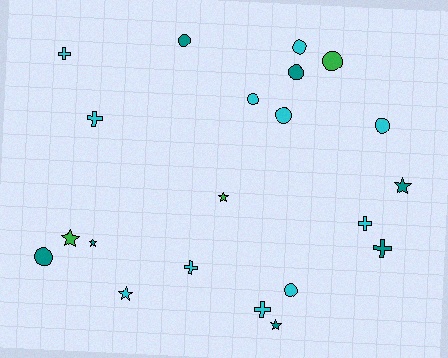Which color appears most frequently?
Cyan, with 11 objects.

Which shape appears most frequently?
Circle, with 9 objects.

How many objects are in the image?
There are 21 objects.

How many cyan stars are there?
There is 1 cyan star.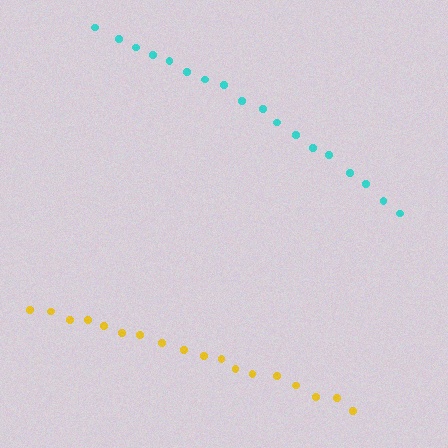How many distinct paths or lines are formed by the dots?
There are 2 distinct paths.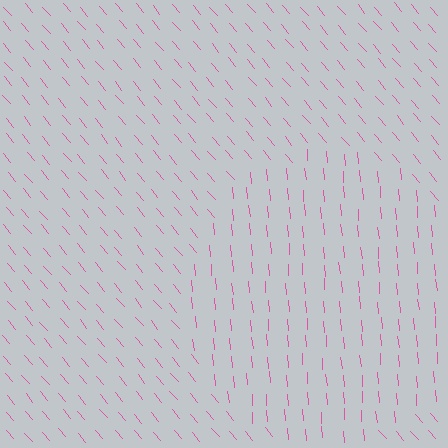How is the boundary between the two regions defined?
The boundary is defined purely by a change in line orientation (approximately 35 degrees difference). All lines are the same color and thickness.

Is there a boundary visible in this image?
Yes, there is a texture boundary formed by a change in line orientation.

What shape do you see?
I see a circle.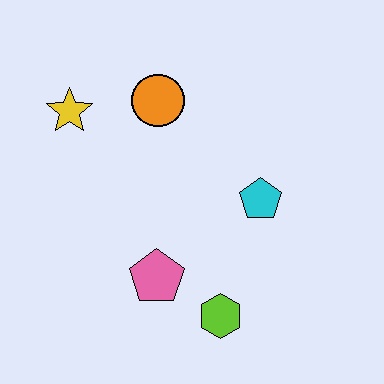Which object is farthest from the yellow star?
The lime hexagon is farthest from the yellow star.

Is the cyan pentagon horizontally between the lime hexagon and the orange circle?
No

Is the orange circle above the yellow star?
Yes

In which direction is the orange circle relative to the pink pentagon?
The orange circle is above the pink pentagon.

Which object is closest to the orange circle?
The yellow star is closest to the orange circle.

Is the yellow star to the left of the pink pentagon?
Yes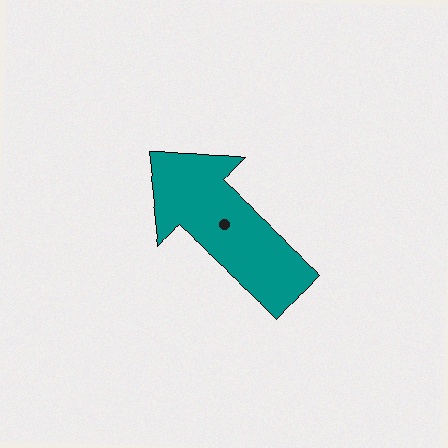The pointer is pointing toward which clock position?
Roughly 10 o'clock.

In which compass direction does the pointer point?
Northwest.